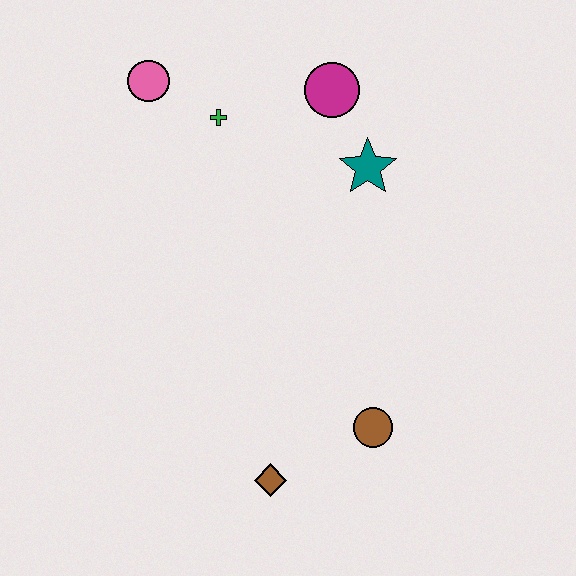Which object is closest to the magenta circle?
The teal star is closest to the magenta circle.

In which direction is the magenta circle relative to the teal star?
The magenta circle is above the teal star.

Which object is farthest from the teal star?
The brown diamond is farthest from the teal star.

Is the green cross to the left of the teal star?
Yes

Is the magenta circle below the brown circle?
No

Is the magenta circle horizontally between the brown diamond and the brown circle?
Yes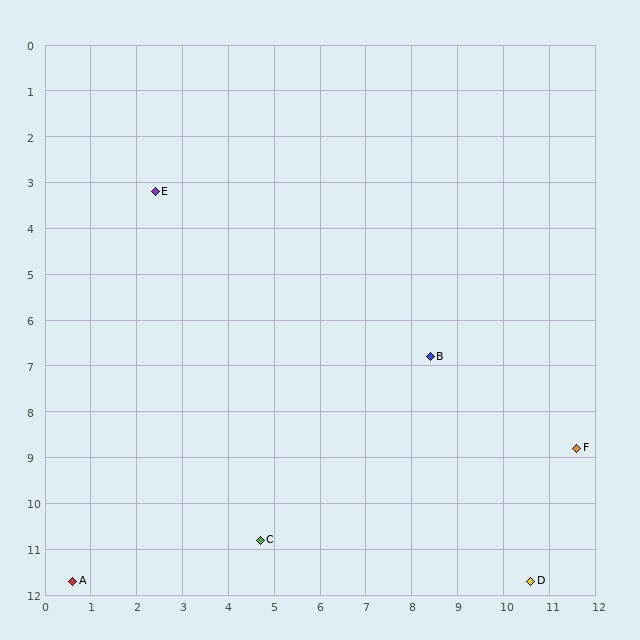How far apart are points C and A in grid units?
Points C and A are about 4.2 grid units apart.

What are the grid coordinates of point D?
Point D is at approximately (10.6, 11.7).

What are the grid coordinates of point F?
Point F is at approximately (11.6, 8.8).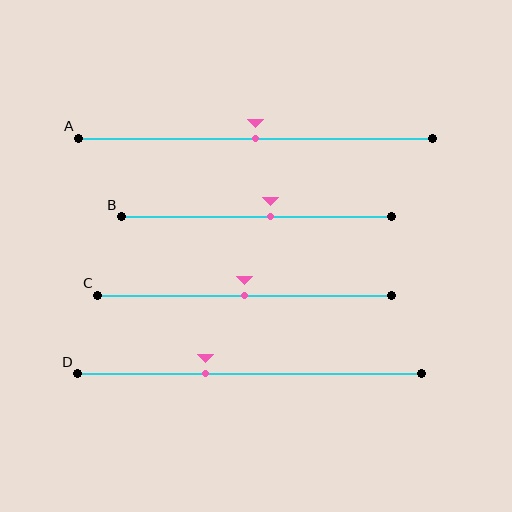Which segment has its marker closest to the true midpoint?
Segment A has its marker closest to the true midpoint.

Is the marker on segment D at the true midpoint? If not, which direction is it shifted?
No, the marker on segment D is shifted to the left by about 13% of the segment length.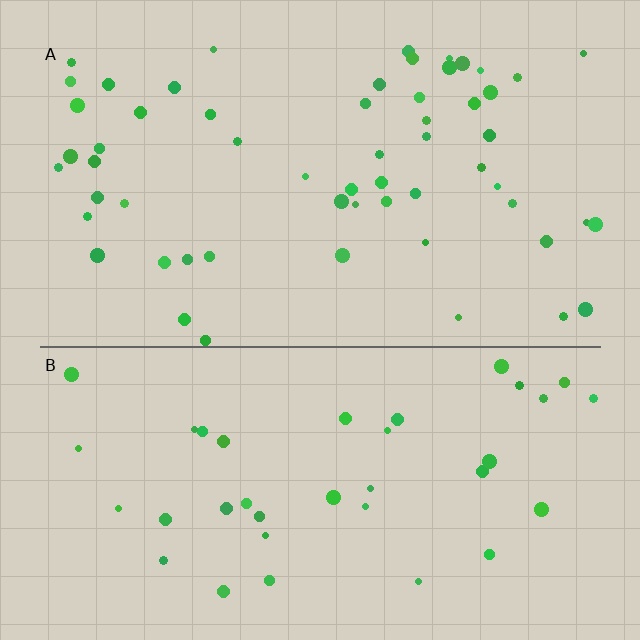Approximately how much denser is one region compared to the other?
Approximately 1.6× — region A over region B.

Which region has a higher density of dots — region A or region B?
A (the top).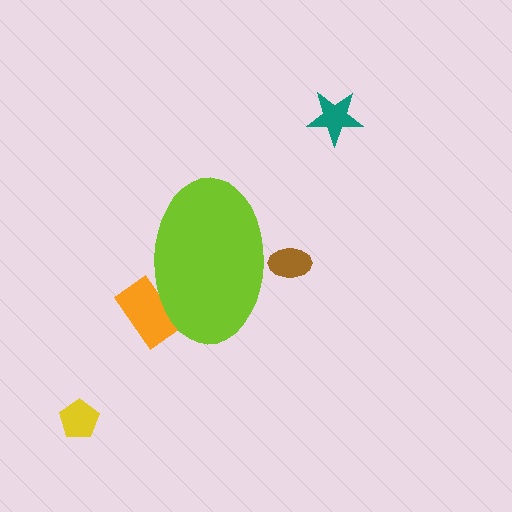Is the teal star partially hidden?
No, the teal star is fully visible.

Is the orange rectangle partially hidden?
Yes, the orange rectangle is partially hidden behind the lime ellipse.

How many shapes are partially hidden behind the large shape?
2 shapes are partially hidden.